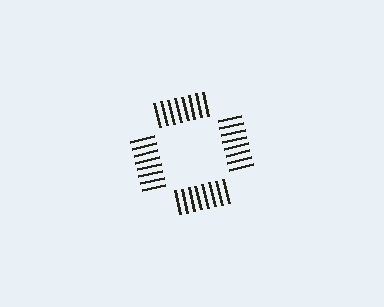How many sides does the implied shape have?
4 sides — the line-ends trace a square.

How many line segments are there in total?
32 — 8 along each of the 4 edges.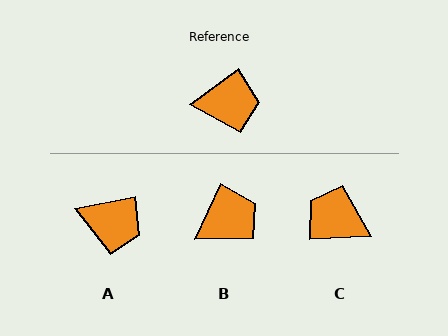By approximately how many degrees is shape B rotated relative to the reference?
Approximately 29 degrees counter-clockwise.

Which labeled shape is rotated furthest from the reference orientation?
C, about 148 degrees away.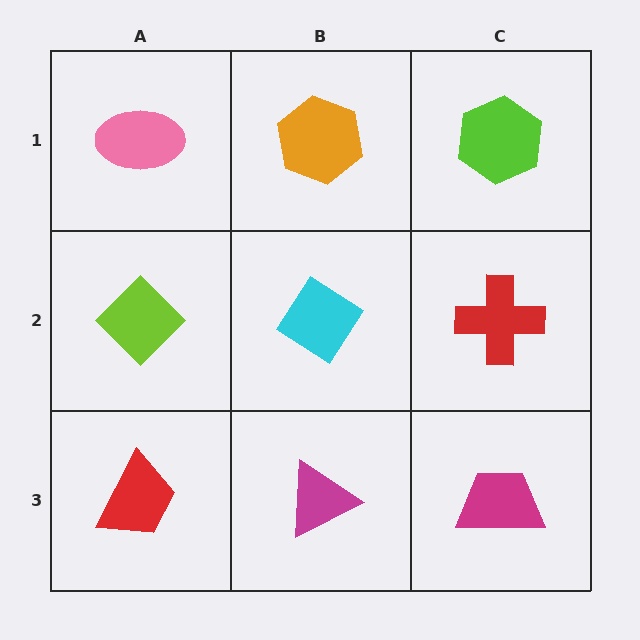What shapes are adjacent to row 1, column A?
A lime diamond (row 2, column A), an orange hexagon (row 1, column B).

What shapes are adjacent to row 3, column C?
A red cross (row 2, column C), a magenta triangle (row 3, column B).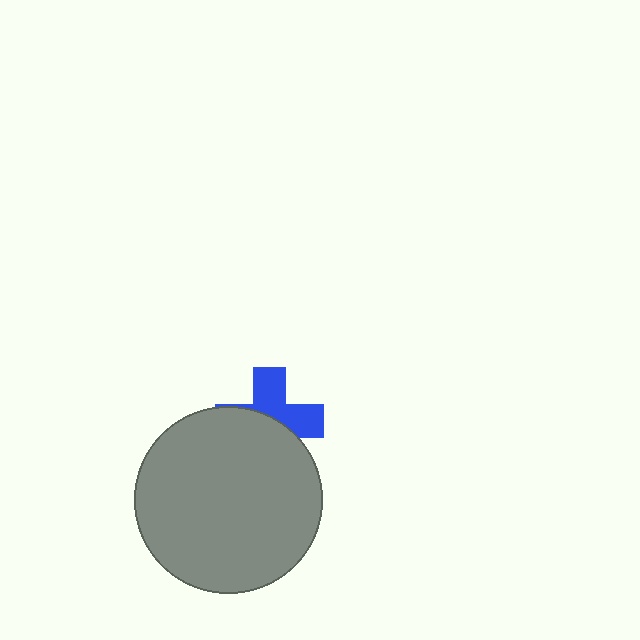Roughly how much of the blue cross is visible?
About half of it is visible (roughly 48%).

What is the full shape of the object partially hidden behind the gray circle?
The partially hidden object is a blue cross.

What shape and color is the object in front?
The object in front is a gray circle.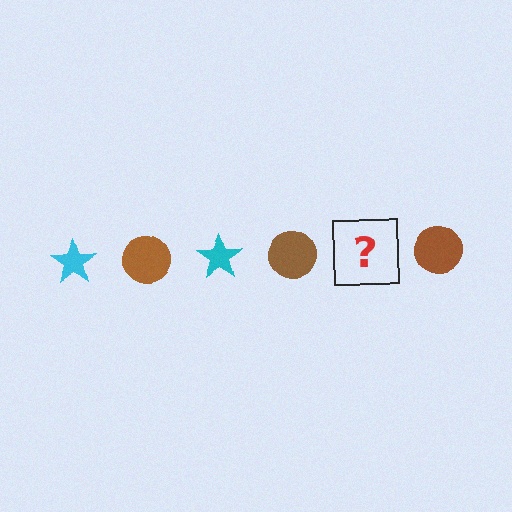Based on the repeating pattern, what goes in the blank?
The blank should be a cyan star.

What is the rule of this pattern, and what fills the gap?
The rule is that the pattern alternates between cyan star and brown circle. The gap should be filled with a cyan star.